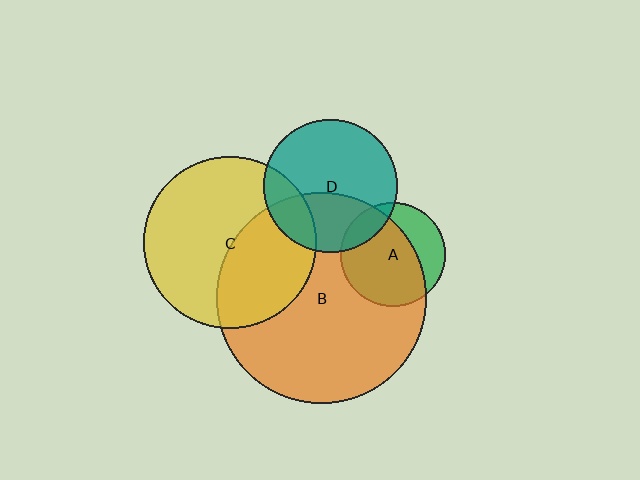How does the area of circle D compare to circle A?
Approximately 1.6 times.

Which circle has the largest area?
Circle B (orange).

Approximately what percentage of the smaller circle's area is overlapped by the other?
Approximately 40%.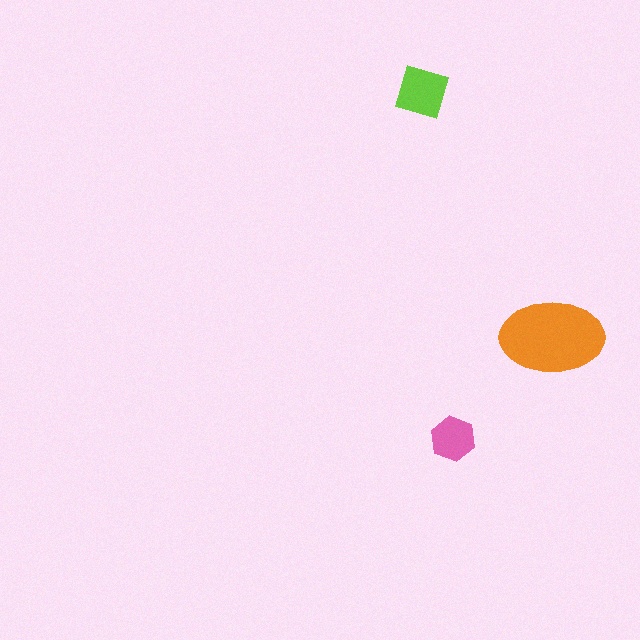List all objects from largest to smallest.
The orange ellipse, the lime square, the pink hexagon.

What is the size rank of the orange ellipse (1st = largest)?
1st.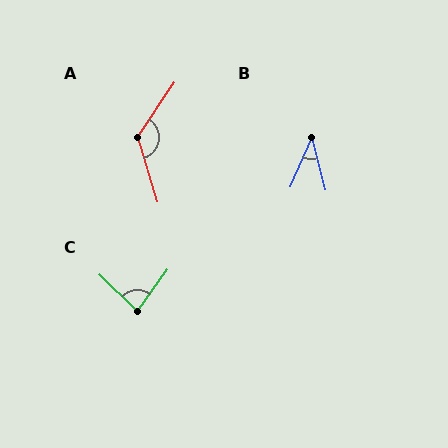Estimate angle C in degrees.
Approximately 82 degrees.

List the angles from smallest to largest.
B (37°), C (82°), A (130°).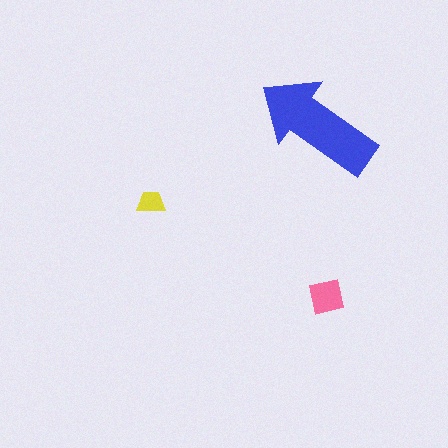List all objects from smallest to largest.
The yellow trapezoid, the pink square, the blue arrow.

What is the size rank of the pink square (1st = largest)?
2nd.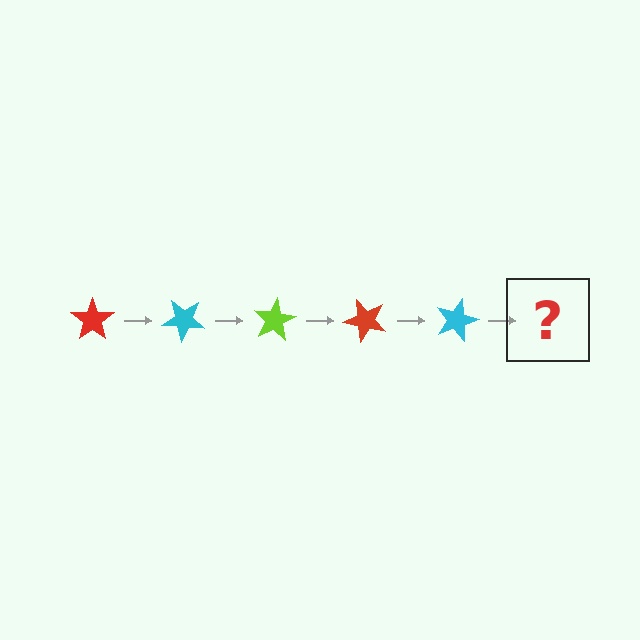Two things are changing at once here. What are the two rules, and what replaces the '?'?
The two rules are that it rotates 40 degrees each step and the color cycles through red, cyan, and lime. The '?' should be a lime star, rotated 200 degrees from the start.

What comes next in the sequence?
The next element should be a lime star, rotated 200 degrees from the start.